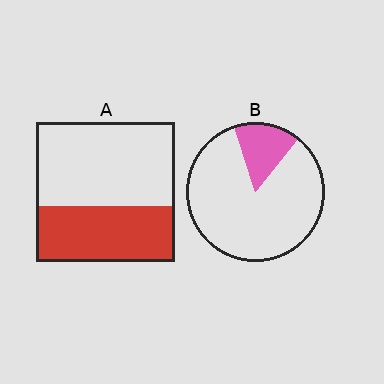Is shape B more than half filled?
No.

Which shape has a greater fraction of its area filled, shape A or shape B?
Shape A.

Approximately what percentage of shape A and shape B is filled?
A is approximately 40% and B is approximately 15%.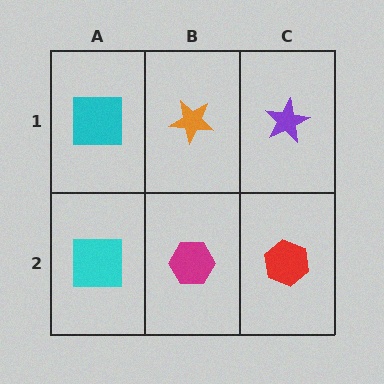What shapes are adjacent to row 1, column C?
A red hexagon (row 2, column C), an orange star (row 1, column B).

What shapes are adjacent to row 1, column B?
A magenta hexagon (row 2, column B), a cyan square (row 1, column A), a purple star (row 1, column C).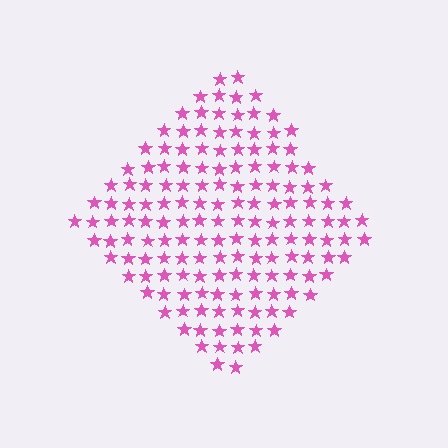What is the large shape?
The large shape is a diamond.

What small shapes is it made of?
It is made of small stars.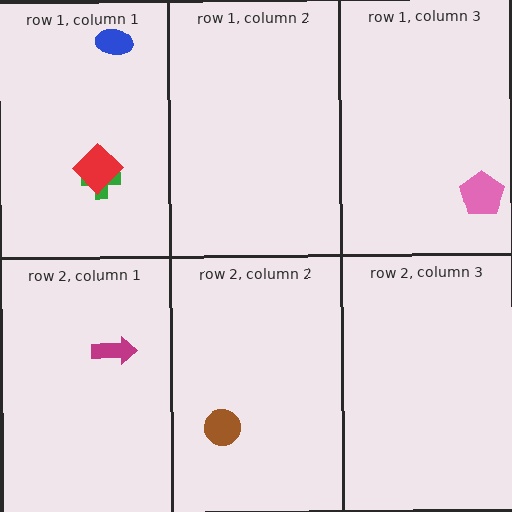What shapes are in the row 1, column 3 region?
The pink pentagon.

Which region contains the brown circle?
The row 2, column 2 region.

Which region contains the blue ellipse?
The row 1, column 1 region.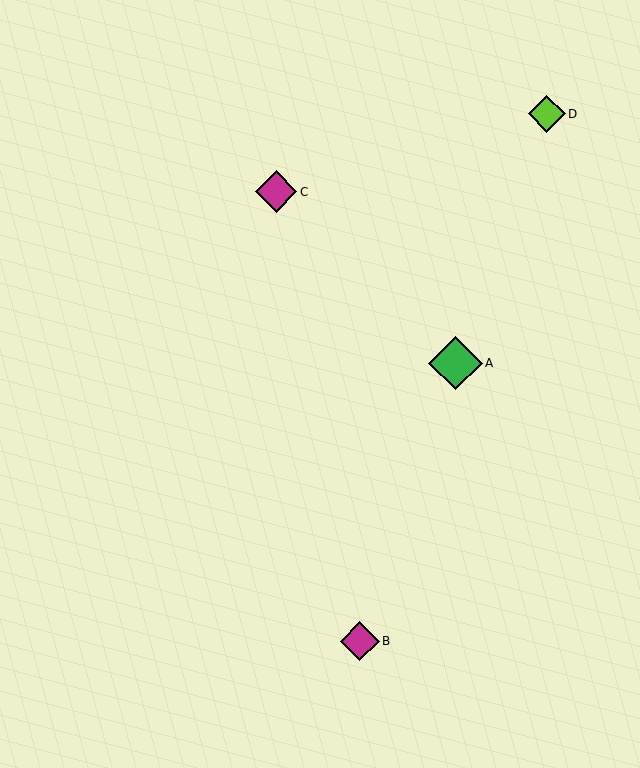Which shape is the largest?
The green diamond (labeled A) is the largest.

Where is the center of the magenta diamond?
The center of the magenta diamond is at (276, 192).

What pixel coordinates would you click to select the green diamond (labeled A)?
Click at (455, 363) to select the green diamond A.